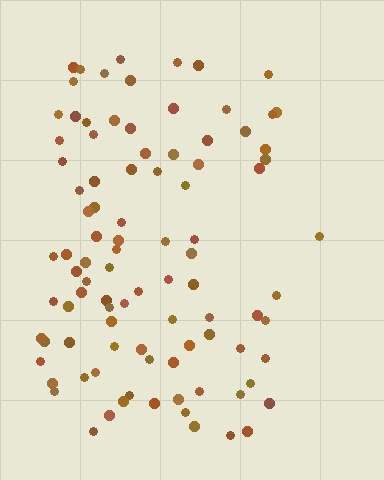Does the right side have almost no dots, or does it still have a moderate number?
Still a moderate number, just noticeably fewer than the left.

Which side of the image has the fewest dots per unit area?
The right.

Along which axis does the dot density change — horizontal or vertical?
Horizontal.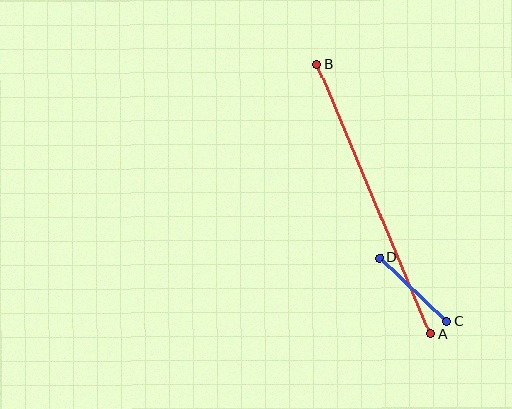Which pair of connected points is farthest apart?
Points A and B are farthest apart.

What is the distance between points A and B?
The distance is approximately 293 pixels.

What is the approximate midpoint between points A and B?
The midpoint is at approximately (374, 199) pixels.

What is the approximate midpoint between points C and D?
The midpoint is at approximately (413, 290) pixels.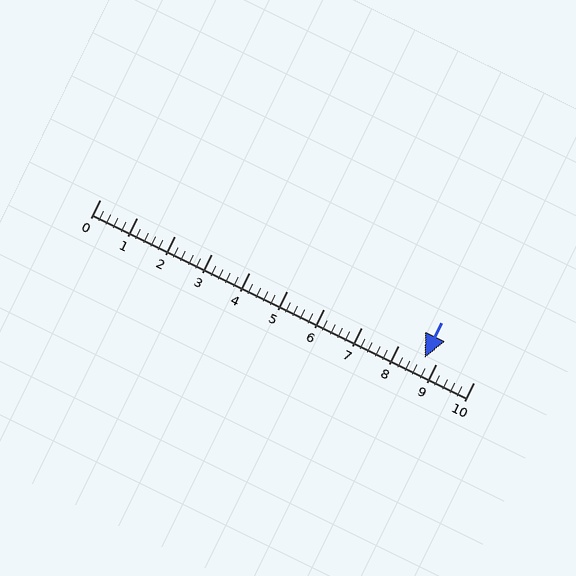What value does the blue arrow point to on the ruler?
The blue arrow points to approximately 8.7.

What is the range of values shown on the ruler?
The ruler shows values from 0 to 10.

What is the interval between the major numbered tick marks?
The major tick marks are spaced 1 units apart.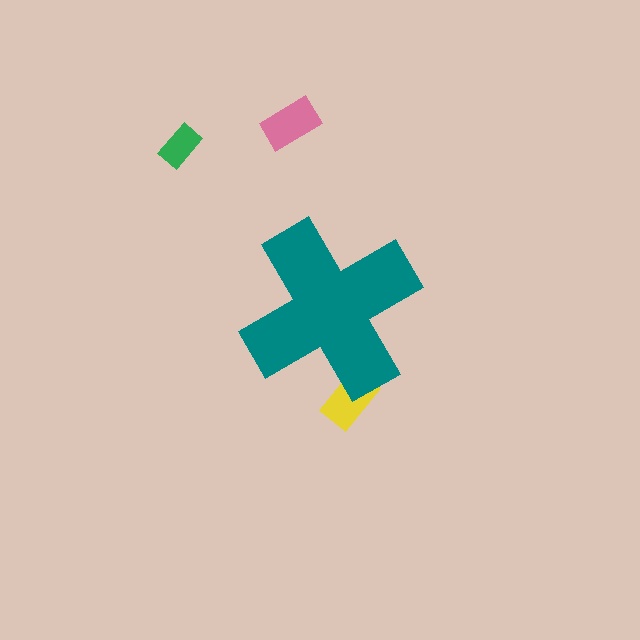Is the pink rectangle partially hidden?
No, the pink rectangle is fully visible.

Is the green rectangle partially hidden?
No, the green rectangle is fully visible.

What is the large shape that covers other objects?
A teal cross.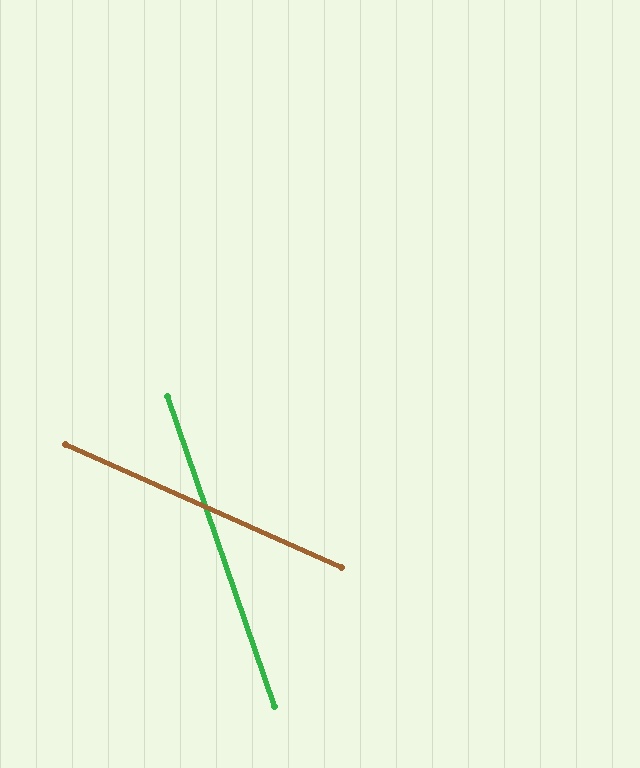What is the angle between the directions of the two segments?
Approximately 47 degrees.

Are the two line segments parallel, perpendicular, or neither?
Neither parallel nor perpendicular — they differ by about 47°.